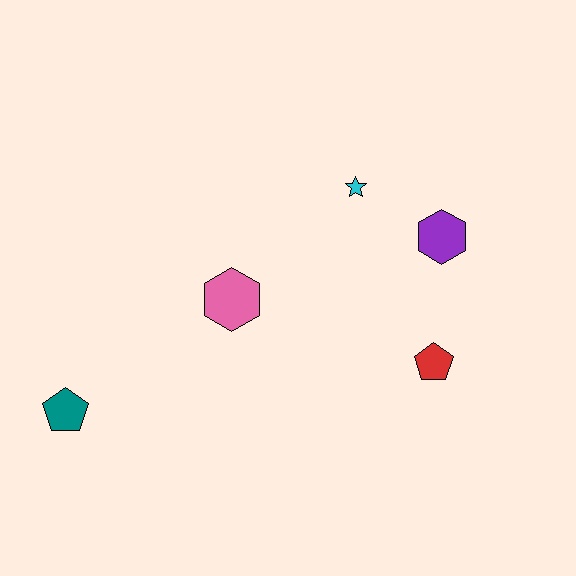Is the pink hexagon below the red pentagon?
No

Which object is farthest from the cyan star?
The teal pentagon is farthest from the cyan star.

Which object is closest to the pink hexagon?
The cyan star is closest to the pink hexagon.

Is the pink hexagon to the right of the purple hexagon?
No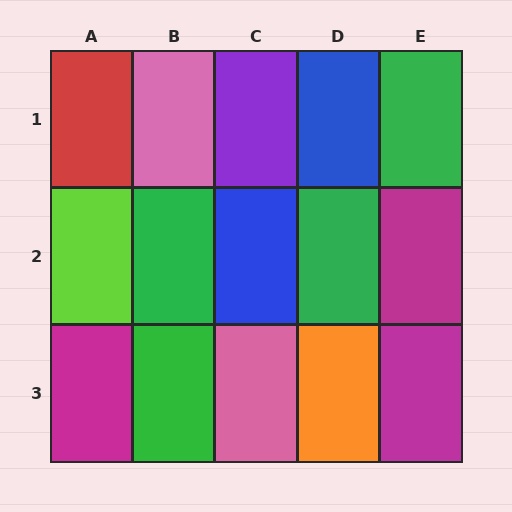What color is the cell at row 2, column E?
Magenta.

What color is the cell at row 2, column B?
Green.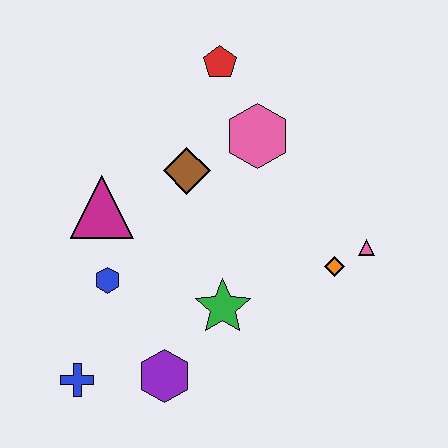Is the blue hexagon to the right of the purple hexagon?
No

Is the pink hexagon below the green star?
No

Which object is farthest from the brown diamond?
The blue cross is farthest from the brown diamond.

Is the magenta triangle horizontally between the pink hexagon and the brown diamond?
No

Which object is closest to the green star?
The purple hexagon is closest to the green star.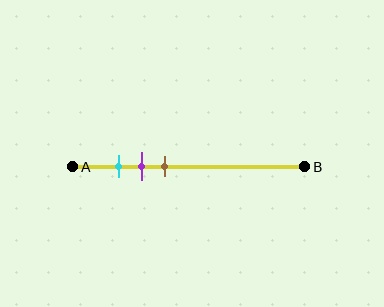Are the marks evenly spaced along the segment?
Yes, the marks are approximately evenly spaced.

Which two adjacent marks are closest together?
The cyan and purple marks are the closest adjacent pair.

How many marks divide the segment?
There are 3 marks dividing the segment.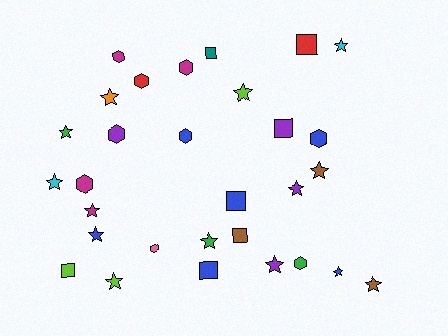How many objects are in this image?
There are 30 objects.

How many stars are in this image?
There are 14 stars.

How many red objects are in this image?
There are 2 red objects.